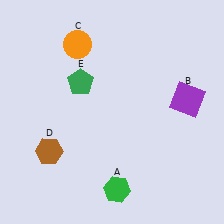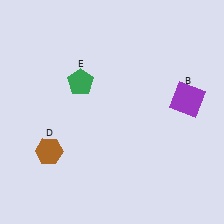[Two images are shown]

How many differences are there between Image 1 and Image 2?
There are 2 differences between the two images.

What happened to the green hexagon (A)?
The green hexagon (A) was removed in Image 2. It was in the bottom-right area of Image 1.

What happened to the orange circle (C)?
The orange circle (C) was removed in Image 2. It was in the top-left area of Image 1.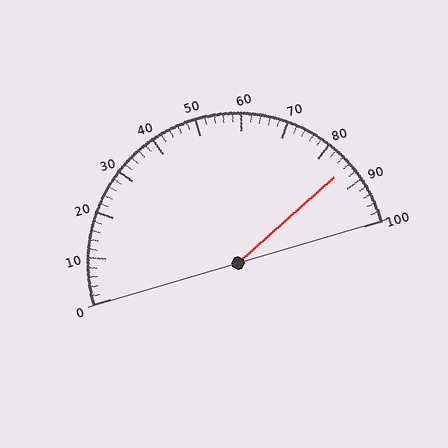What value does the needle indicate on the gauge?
The needle indicates approximately 86.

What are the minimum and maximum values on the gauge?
The gauge ranges from 0 to 100.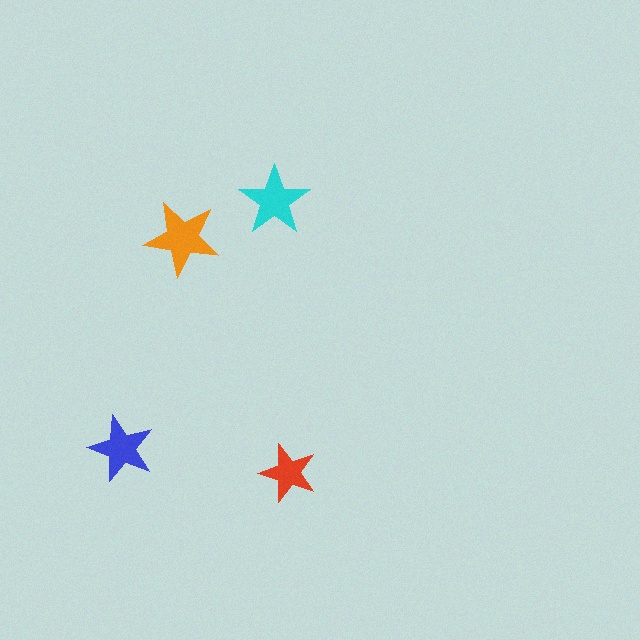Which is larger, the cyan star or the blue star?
The cyan one.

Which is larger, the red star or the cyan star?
The cyan one.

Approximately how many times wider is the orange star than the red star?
About 1.5 times wider.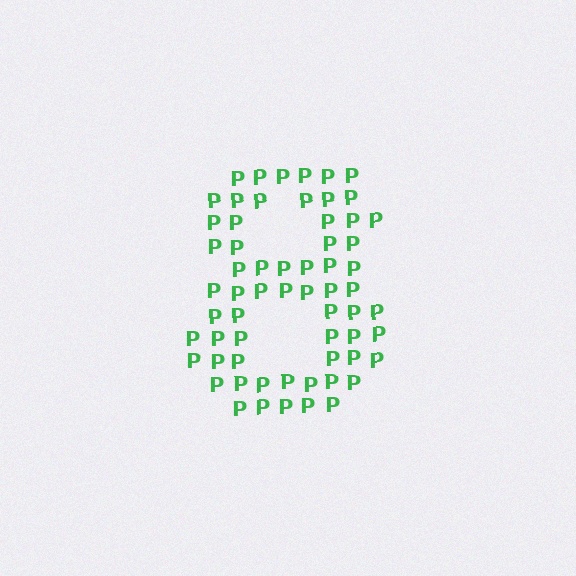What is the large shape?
The large shape is the digit 8.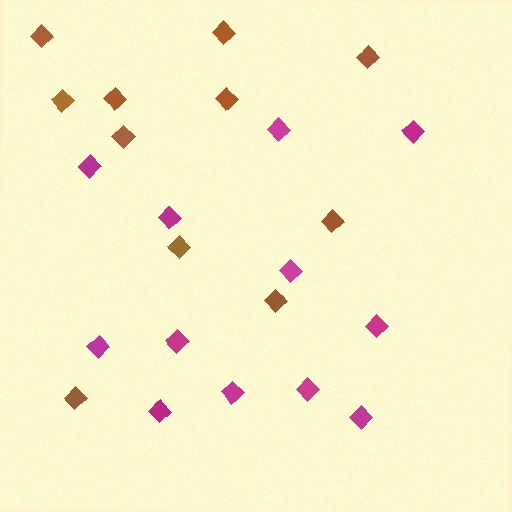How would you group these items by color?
There are 2 groups: one group of magenta diamonds (12) and one group of brown diamonds (11).